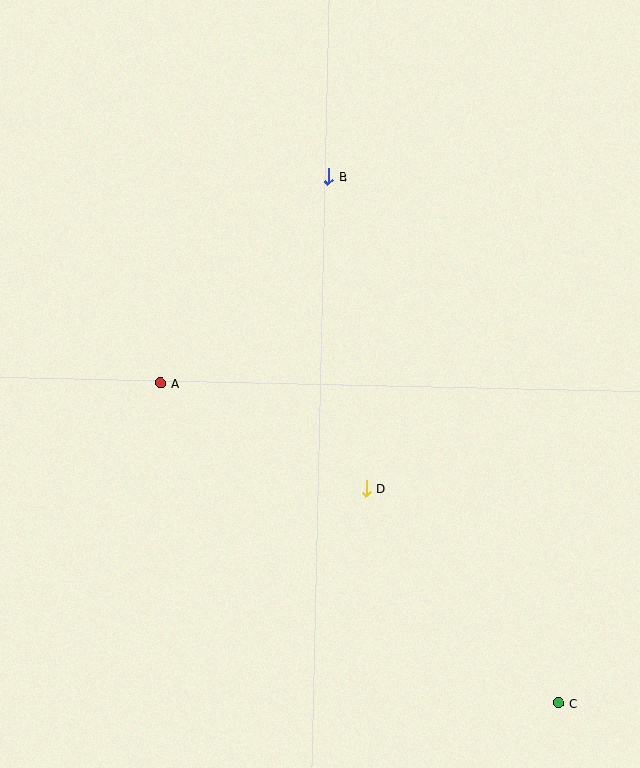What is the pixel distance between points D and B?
The distance between D and B is 314 pixels.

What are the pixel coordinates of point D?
Point D is at (366, 489).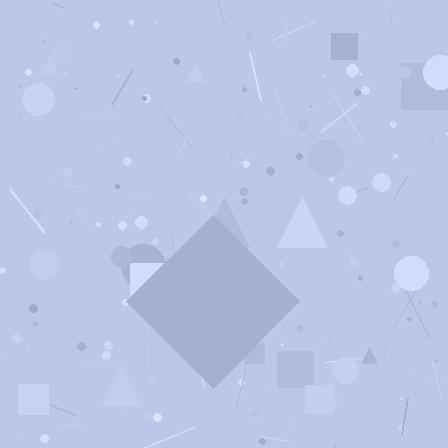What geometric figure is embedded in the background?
A diamond is embedded in the background.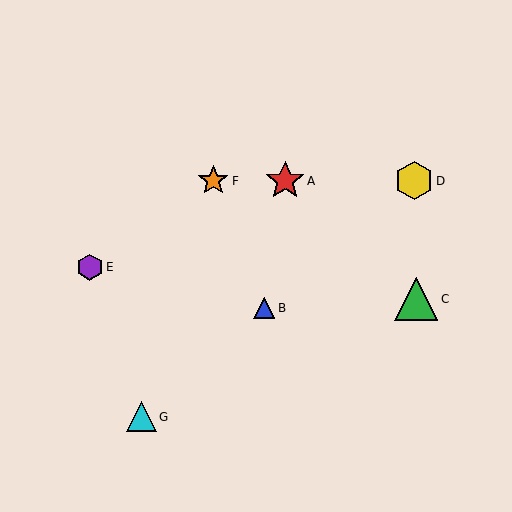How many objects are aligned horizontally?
3 objects (A, D, F) are aligned horizontally.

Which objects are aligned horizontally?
Objects A, D, F are aligned horizontally.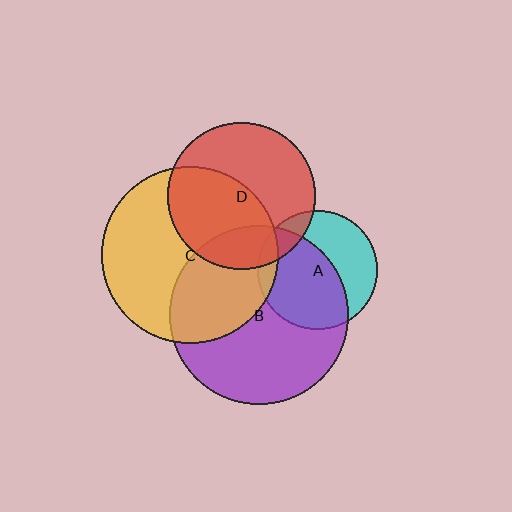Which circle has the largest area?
Circle B (purple).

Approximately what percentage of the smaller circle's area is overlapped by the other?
Approximately 40%.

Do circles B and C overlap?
Yes.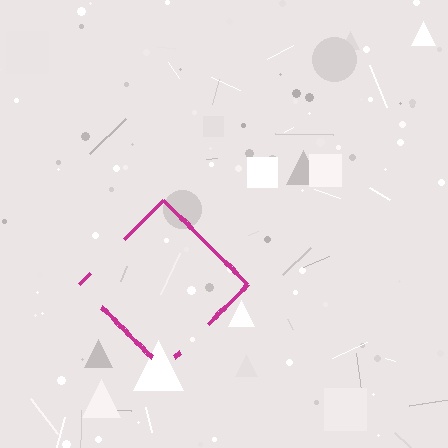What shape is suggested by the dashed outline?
The dashed outline suggests a diamond.